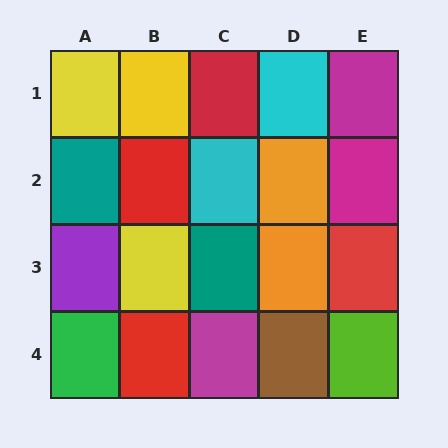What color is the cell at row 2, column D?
Orange.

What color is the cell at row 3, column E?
Red.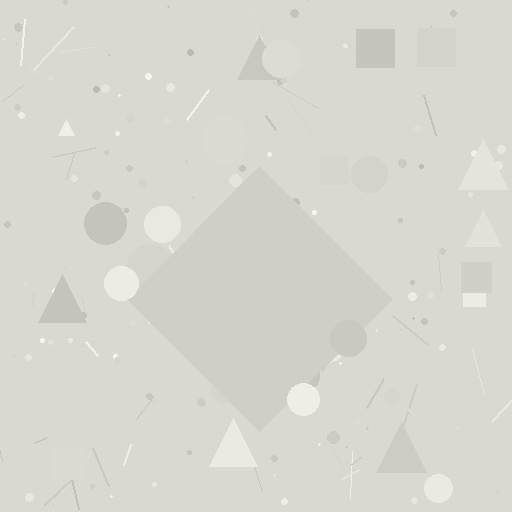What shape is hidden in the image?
A diamond is hidden in the image.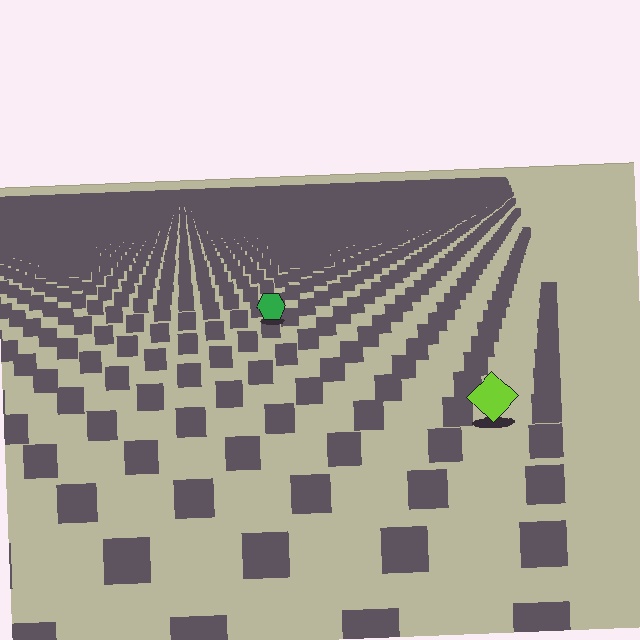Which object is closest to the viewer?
The lime diamond is closest. The texture marks near it are larger and more spread out.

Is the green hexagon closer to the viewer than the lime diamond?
No. The lime diamond is closer — you can tell from the texture gradient: the ground texture is coarser near it.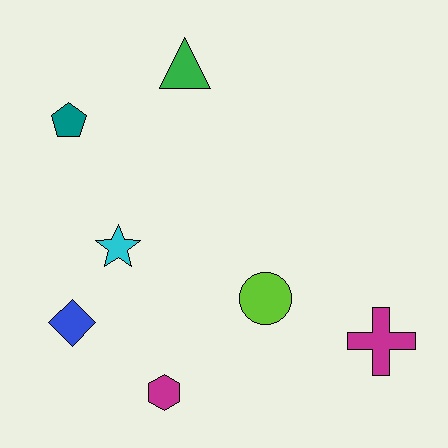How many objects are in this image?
There are 7 objects.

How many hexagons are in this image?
There is 1 hexagon.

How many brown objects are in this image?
There are no brown objects.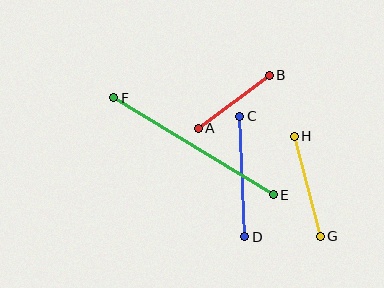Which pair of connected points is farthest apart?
Points E and F are farthest apart.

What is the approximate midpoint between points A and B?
The midpoint is at approximately (234, 102) pixels.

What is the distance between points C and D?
The distance is approximately 121 pixels.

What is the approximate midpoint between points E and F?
The midpoint is at approximately (193, 146) pixels.